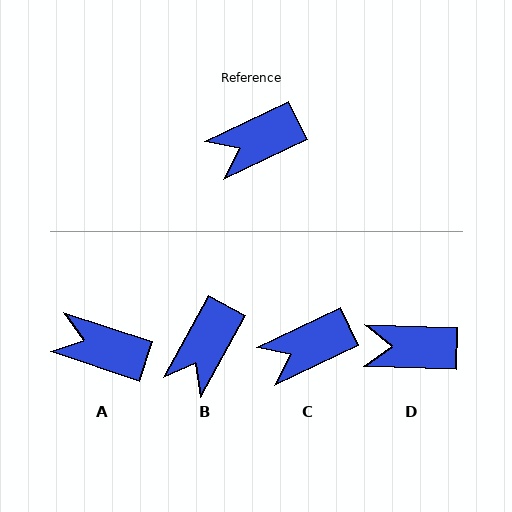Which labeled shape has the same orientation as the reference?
C.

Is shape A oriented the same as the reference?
No, it is off by about 44 degrees.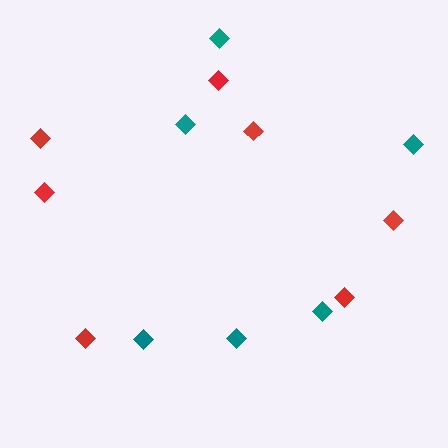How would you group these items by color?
There are 2 groups: one group of red diamonds (7) and one group of teal diamonds (6).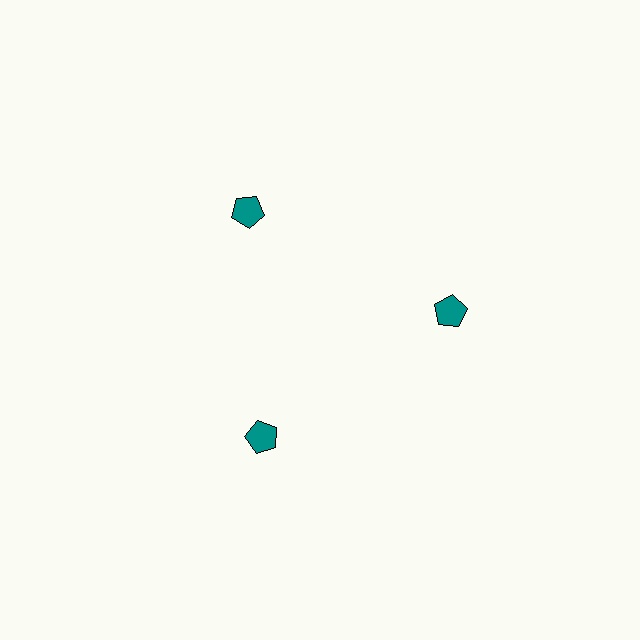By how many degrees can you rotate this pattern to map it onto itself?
The pattern maps onto itself every 120 degrees of rotation.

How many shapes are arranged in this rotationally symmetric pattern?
There are 3 shapes, arranged in 3 groups of 1.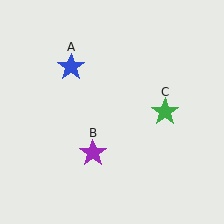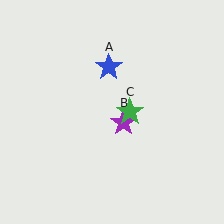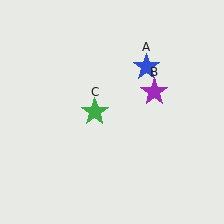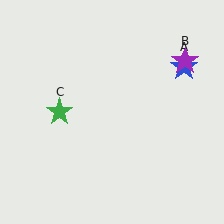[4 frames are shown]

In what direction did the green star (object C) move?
The green star (object C) moved left.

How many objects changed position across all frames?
3 objects changed position: blue star (object A), purple star (object B), green star (object C).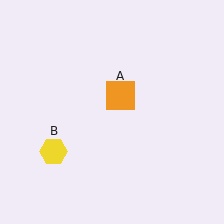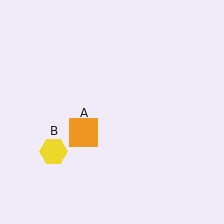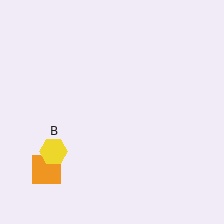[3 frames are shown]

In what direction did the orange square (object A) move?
The orange square (object A) moved down and to the left.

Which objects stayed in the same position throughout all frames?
Yellow hexagon (object B) remained stationary.